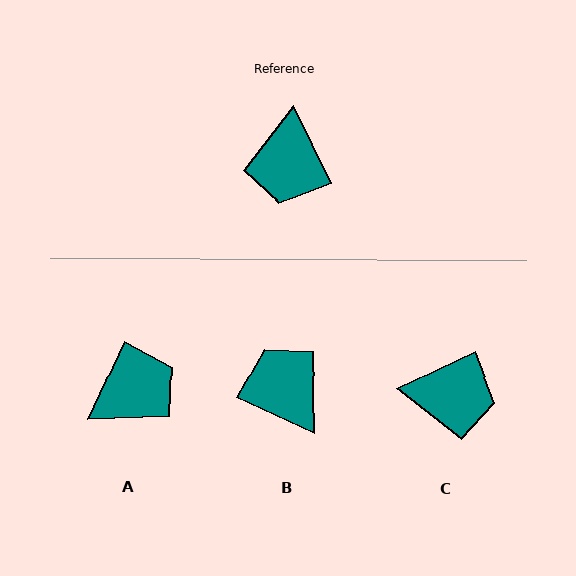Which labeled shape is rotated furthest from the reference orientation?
B, about 141 degrees away.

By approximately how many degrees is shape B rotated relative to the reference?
Approximately 141 degrees clockwise.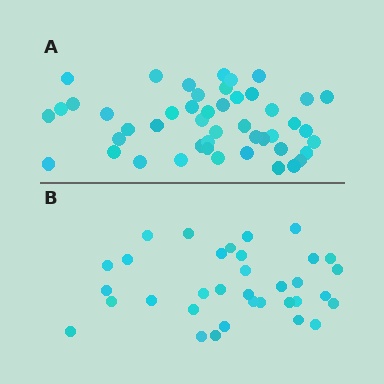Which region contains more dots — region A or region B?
Region A (the top region) has more dots.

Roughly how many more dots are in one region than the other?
Region A has approximately 15 more dots than region B.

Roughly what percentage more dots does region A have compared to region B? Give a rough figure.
About 40% more.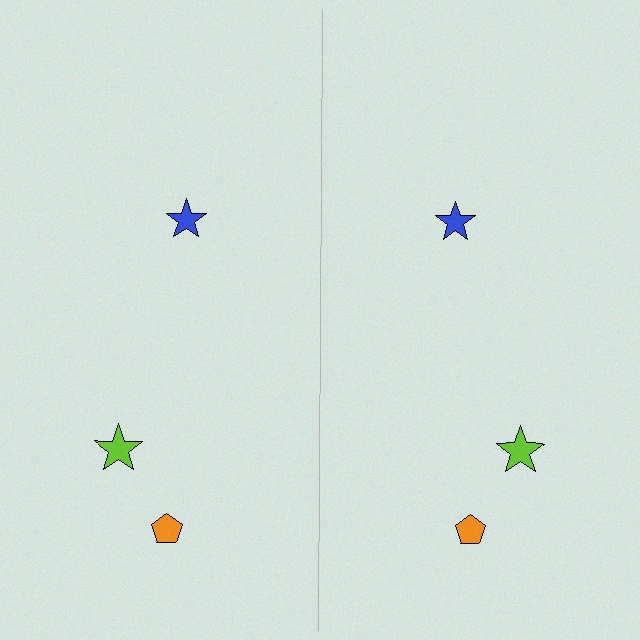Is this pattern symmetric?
Yes, this pattern has bilateral (reflection) symmetry.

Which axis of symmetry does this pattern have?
The pattern has a vertical axis of symmetry running through the center of the image.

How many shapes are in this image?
There are 6 shapes in this image.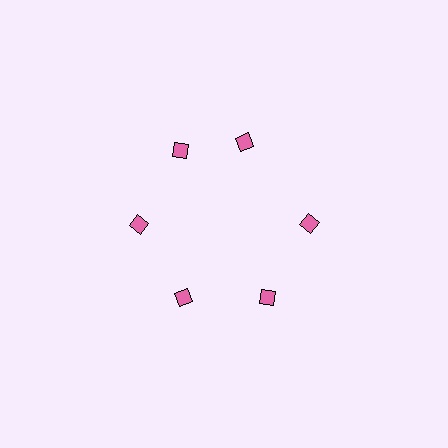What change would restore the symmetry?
The symmetry would be restored by rotating it back into even spacing with its neighbors so that all 6 diamonds sit at equal angles and equal distance from the center.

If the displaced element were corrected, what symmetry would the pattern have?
It would have 6-fold rotational symmetry — the pattern would map onto itself every 60 degrees.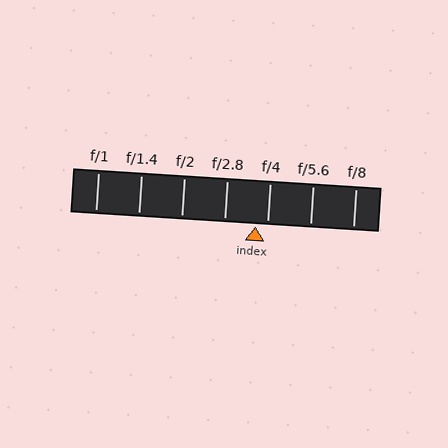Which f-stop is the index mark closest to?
The index mark is closest to f/4.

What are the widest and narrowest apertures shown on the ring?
The widest aperture shown is f/1 and the narrowest is f/8.